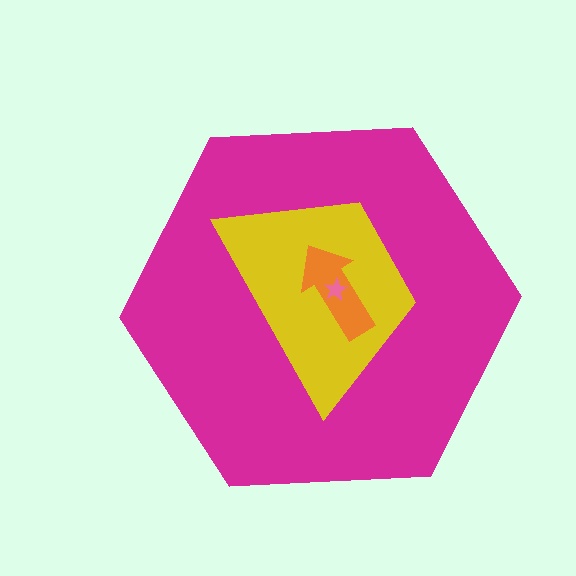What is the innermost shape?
The pink star.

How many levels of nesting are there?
4.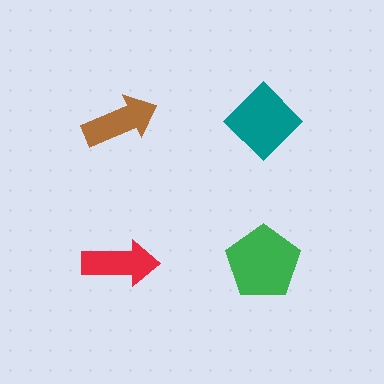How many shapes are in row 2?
2 shapes.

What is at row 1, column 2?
A teal diamond.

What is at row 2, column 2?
A green pentagon.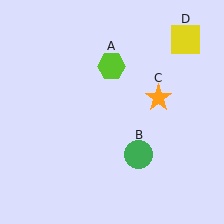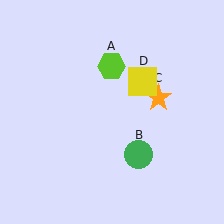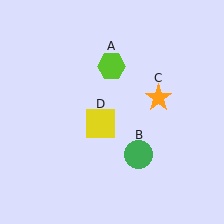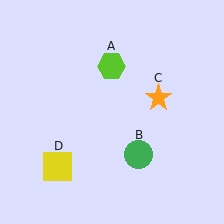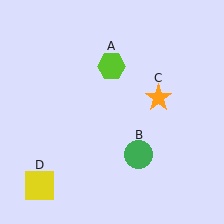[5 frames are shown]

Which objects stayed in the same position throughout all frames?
Lime hexagon (object A) and green circle (object B) and orange star (object C) remained stationary.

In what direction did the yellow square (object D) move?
The yellow square (object D) moved down and to the left.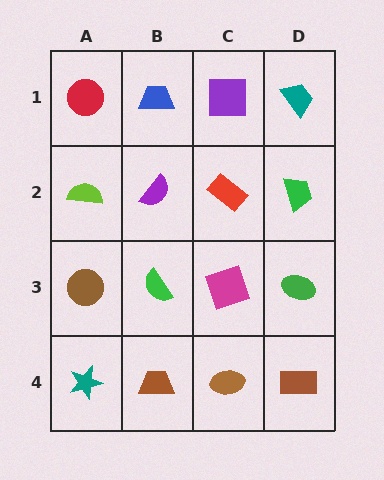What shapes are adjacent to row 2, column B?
A blue trapezoid (row 1, column B), a green semicircle (row 3, column B), a lime semicircle (row 2, column A), a red rectangle (row 2, column C).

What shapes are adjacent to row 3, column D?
A green trapezoid (row 2, column D), a brown rectangle (row 4, column D), a magenta square (row 3, column C).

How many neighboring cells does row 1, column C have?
3.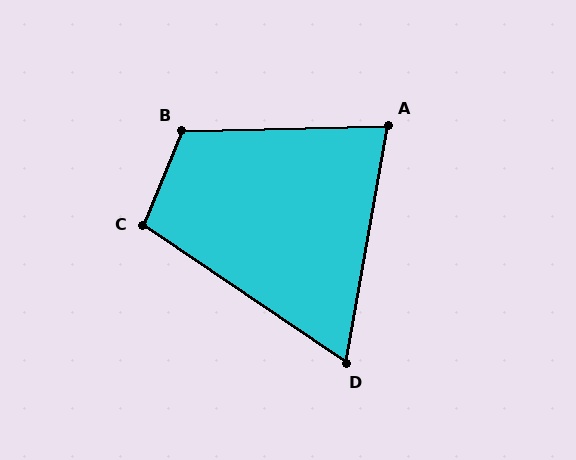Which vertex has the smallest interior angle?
D, at approximately 66 degrees.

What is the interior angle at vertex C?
Approximately 102 degrees (obtuse).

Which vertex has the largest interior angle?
B, at approximately 114 degrees.